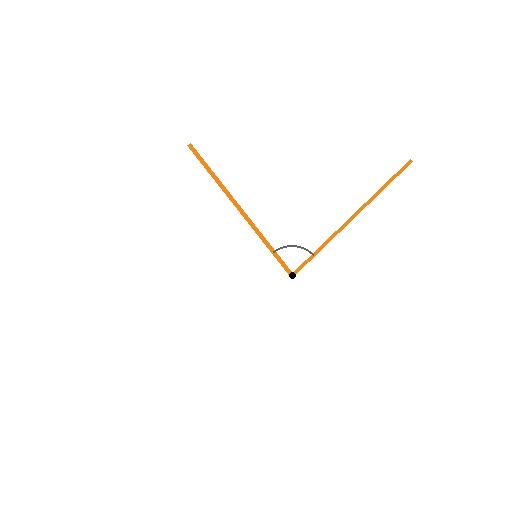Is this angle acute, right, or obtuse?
It is acute.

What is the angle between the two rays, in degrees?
Approximately 84 degrees.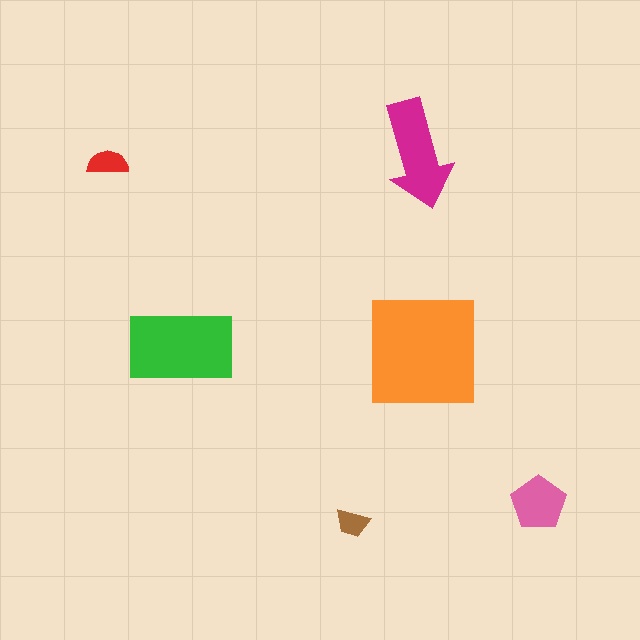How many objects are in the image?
There are 6 objects in the image.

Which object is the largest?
The orange square.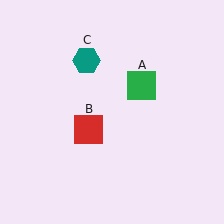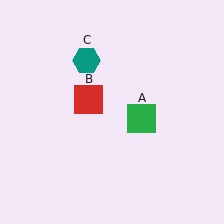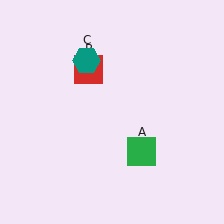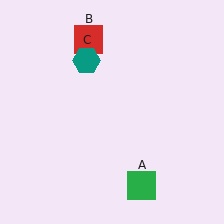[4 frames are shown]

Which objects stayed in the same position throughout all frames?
Teal hexagon (object C) remained stationary.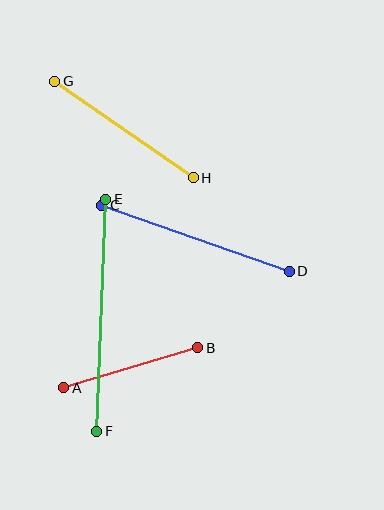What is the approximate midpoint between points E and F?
The midpoint is at approximately (101, 315) pixels.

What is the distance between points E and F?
The distance is approximately 232 pixels.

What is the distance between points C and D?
The distance is approximately 199 pixels.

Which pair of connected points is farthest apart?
Points E and F are farthest apart.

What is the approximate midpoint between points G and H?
The midpoint is at approximately (124, 130) pixels.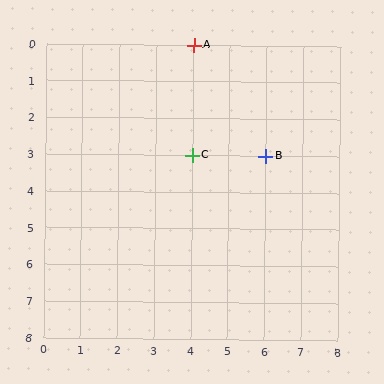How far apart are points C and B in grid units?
Points C and B are 2 columns apart.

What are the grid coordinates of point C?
Point C is at grid coordinates (4, 3).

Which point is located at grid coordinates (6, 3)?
Point B is at (6, 3).